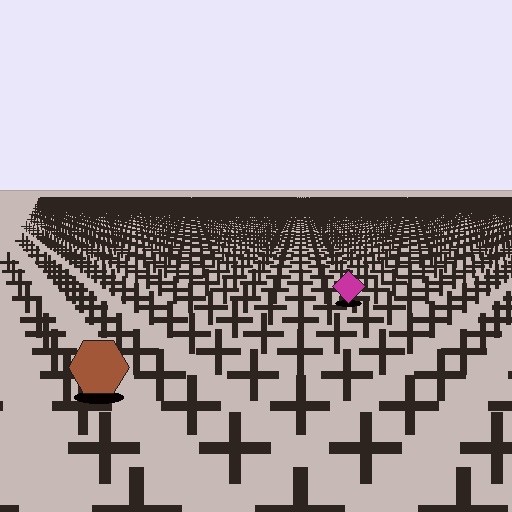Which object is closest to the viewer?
The brown hexagon is closest. The texture marks near it are larger and more spread out.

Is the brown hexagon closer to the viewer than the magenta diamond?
Yes. The brown hexagon is closer — you can tell from the texture gradient: the ground texture is coarser near it.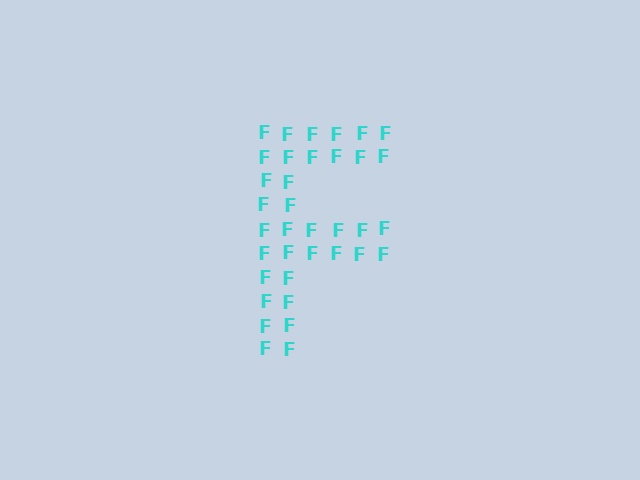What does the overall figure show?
The overall figure shows the letter F.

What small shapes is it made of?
It is made of small letter F's.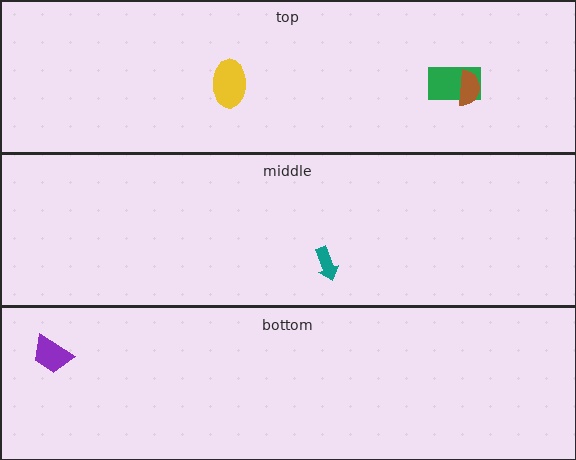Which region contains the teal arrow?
The middle region.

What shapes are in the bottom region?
The purple trapezoid.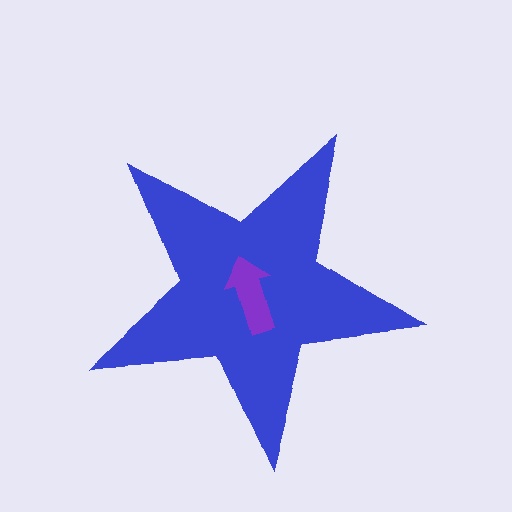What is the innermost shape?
The purple arrow.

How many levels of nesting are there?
2.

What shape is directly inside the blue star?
The purple arrow.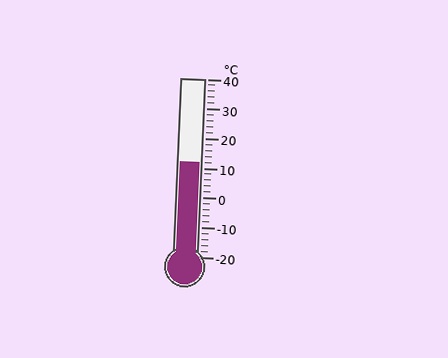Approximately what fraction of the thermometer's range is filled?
The thermometer is filled to approximately 55% of its range.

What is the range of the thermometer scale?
The thermometer scale ranges from -20°C to 40°C.